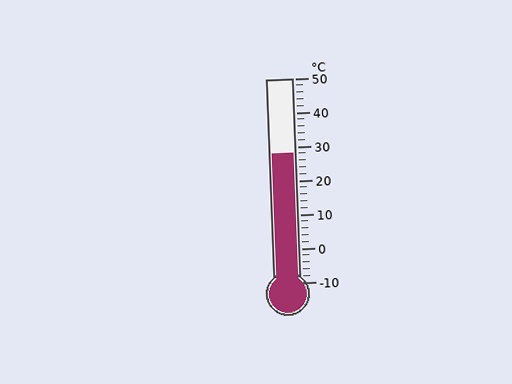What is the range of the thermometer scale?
The thermometer scale ranges from -10°C to 50°C.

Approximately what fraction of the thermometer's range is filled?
The thermometer is filled to approximately 65% of its range.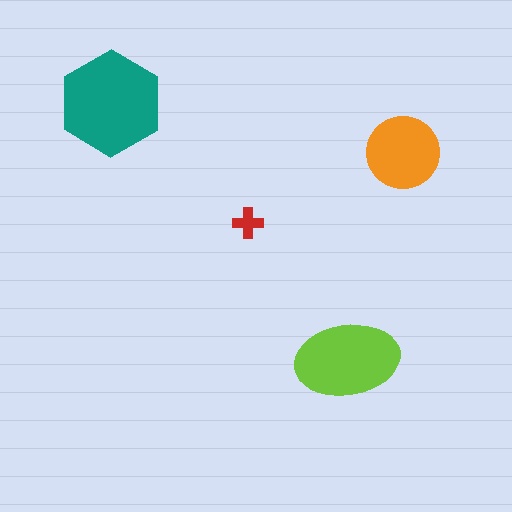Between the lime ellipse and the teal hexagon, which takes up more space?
The teal hexagon.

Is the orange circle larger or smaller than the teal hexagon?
Smaller.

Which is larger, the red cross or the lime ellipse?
The lime ellipse.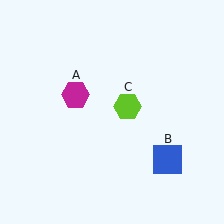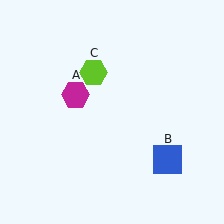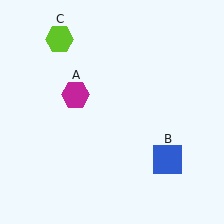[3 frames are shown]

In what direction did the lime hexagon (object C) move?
The lime hexagon (object C) moved up and to the left.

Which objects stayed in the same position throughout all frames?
Magenta hexagon (object A) and blue square (object B) remained stationary.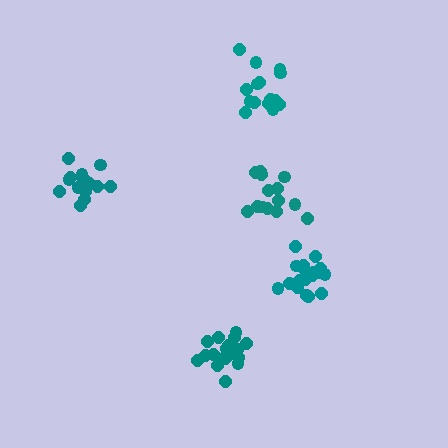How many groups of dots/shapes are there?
There are 5 groups.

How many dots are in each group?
Group 1: 20 dots, Group 2: 14 dots, Group 3: 20 dots, Group 4: 15 dots, Group 5: 15 dots (84 total).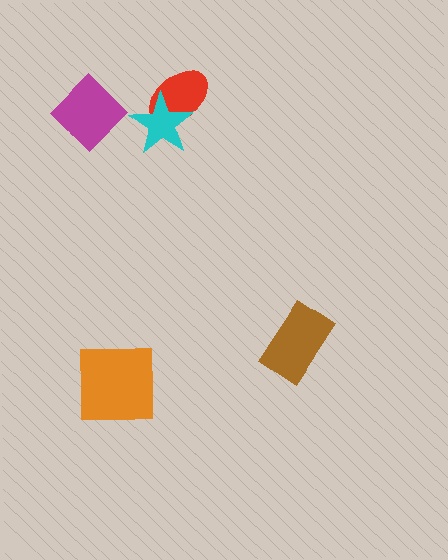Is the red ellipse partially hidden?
Yes, it is partially covered by another shape.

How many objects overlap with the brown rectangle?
0 objects overlap with the brown rectangle.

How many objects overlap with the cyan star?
1 object overlaps with the cyan star.